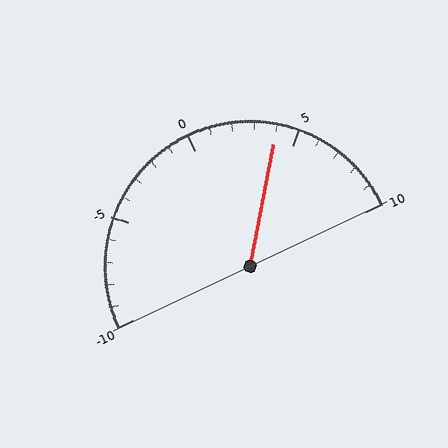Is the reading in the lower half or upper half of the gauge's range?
The reading is in the upper half of the range (-10 to 10).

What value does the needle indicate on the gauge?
The needle indicates approximately 4.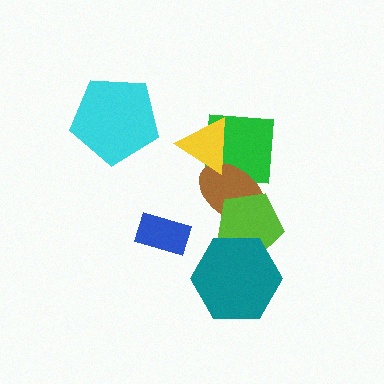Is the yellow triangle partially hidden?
No, no other shape covers it.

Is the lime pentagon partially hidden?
Yes, it is partially covered by another shape.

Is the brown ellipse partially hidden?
Yes, it is partially covered by another shape.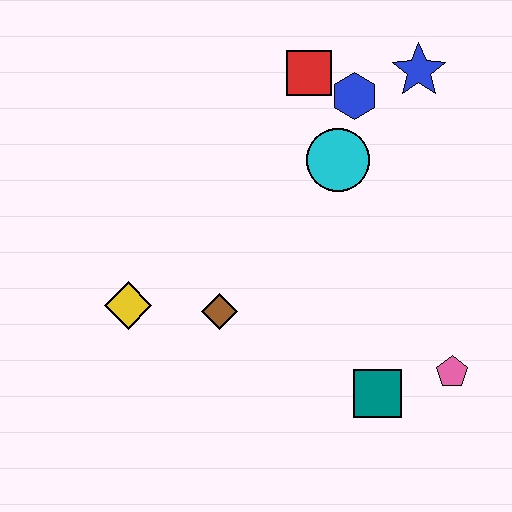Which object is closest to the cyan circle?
The blue hexagon is closest to the cyan circle.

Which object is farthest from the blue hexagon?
The yellow diamond is farthest from the blue hexagon.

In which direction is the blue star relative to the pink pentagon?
The blue star is above the pink pentagon.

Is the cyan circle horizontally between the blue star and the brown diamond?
Yes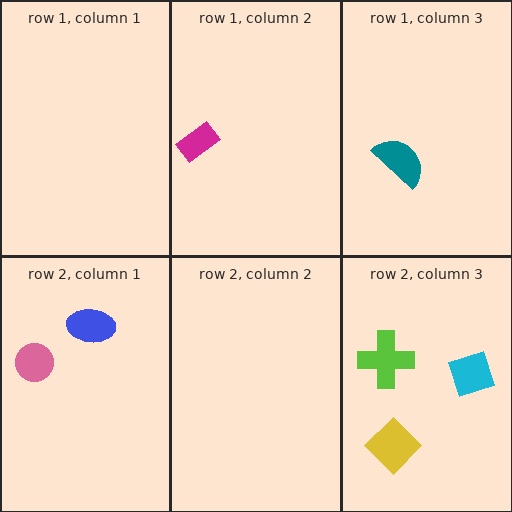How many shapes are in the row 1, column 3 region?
1.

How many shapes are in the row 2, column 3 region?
3.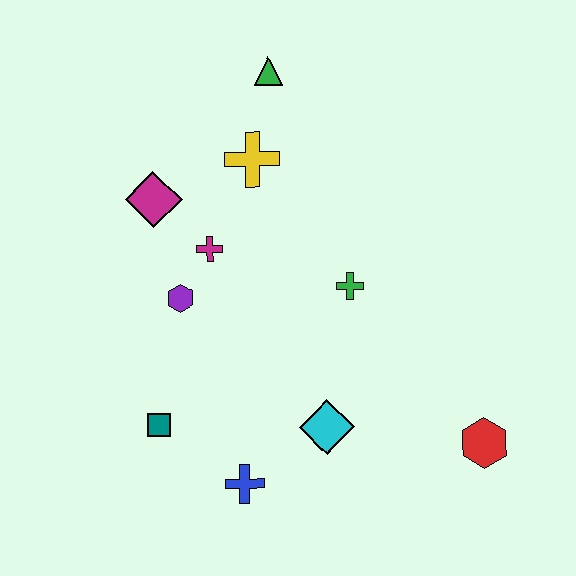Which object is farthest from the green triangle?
The red hexagon is farthest from the green triangle.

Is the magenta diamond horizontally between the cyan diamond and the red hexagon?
No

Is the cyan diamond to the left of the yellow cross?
No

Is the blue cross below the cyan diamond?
Yes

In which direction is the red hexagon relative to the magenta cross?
The red hexagon is to the right of the magenta cross.